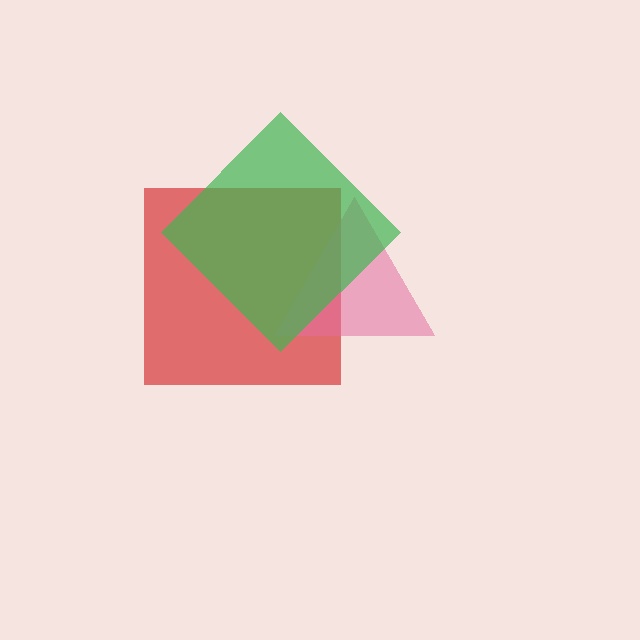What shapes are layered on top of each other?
The layered shapes are: a red square, a pink triangle, a green diamond.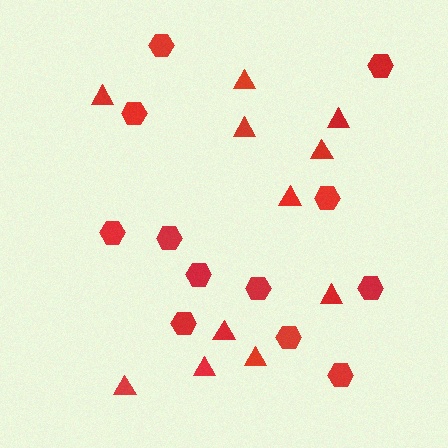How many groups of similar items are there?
There are 2 groups: one group of hexagons (12) and one group of triangles (11).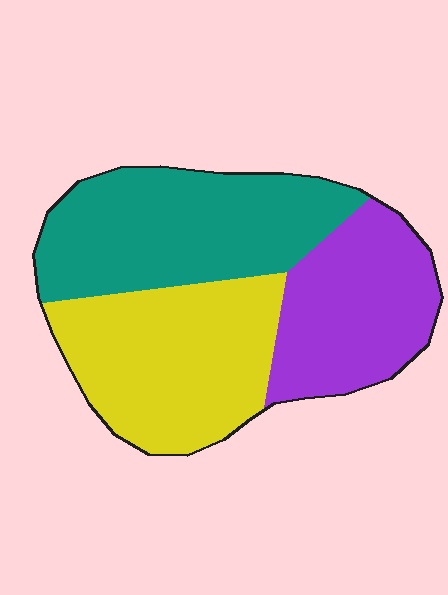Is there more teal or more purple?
Teal.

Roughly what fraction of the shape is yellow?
Yellow covers about 35% of the shape.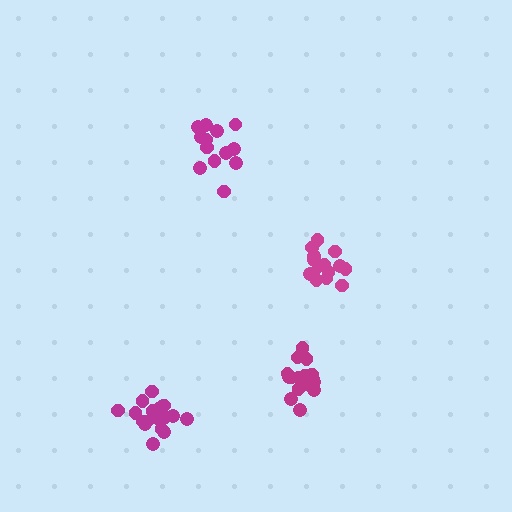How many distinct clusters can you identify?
There are 4 distinct clusters.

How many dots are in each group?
Group 1: 15 dots, Group 2: 18 dots, Group 3: 17 dots, Group 4: 13 dots (63 total).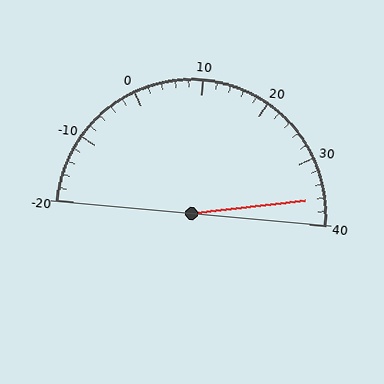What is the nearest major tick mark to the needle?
The nearest major tick mark is 40.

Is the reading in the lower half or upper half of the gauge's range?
The reading is in the upper half of the range (-20 to 40).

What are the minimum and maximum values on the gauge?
The gauge ranges from -20 to 40.